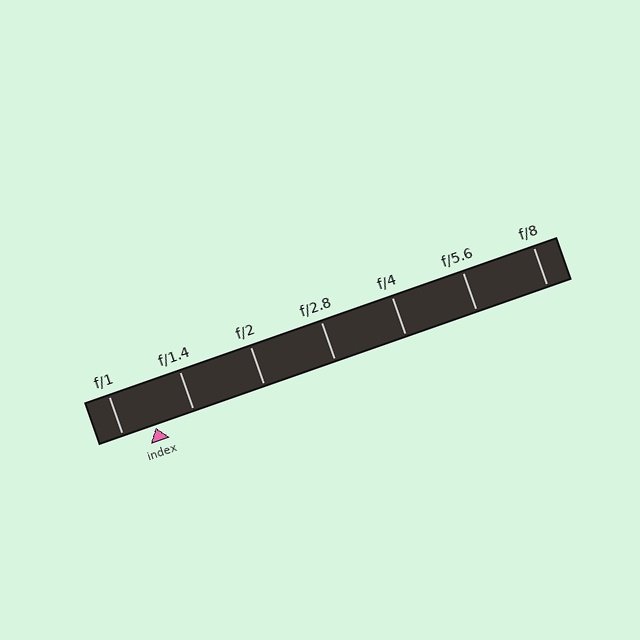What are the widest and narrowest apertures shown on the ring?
The widest aperture shown is f/1 and the narrowest is f/8.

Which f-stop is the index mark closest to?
The index mark is closest to f/1.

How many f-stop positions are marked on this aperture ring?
There are 7 f-stop positions marked.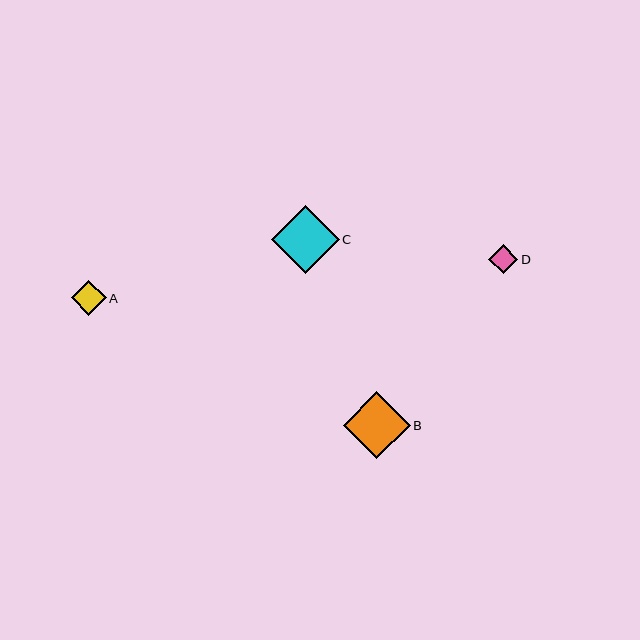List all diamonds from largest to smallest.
From largest to smallest: C, B, A, D.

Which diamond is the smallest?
Diamond D is the smallest with a size of approximately 29 pixels.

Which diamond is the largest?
Diamond C is the largest with a size of approximately 68 pixels.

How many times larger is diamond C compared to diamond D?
Diamond C is approximately 2.3 times the size of diamond D.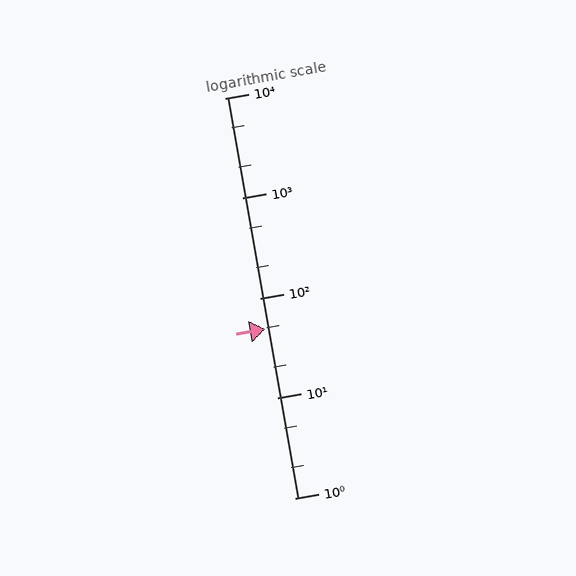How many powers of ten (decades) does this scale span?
The scale spans 4 decades, from 1 to 10000.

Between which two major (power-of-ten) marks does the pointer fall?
The pointer is between 10 and 100.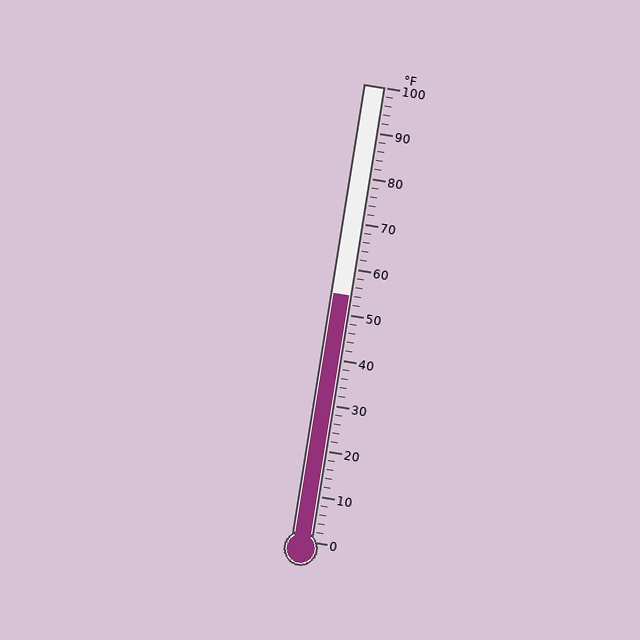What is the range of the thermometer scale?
The thermometer scale ranges from 0°F to 100°F.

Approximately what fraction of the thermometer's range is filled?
The thermometer is filled to approximately 55% of its range.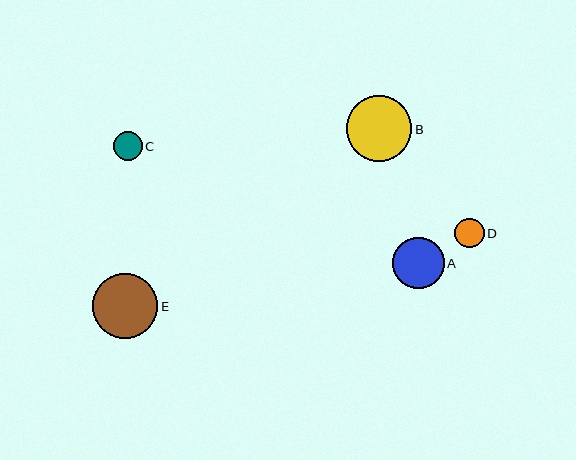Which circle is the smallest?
Circle C is the smallest with a size of approximately 29 pixels.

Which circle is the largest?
Circle B is the largest with a size of approximately 66 pixels.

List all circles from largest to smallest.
From largest to smallest: B, E, A, D, C.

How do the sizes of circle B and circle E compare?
Circle B and circle E are approximately the same size.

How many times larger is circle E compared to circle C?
Circle E is approximately 2.2 times the size of circle C.